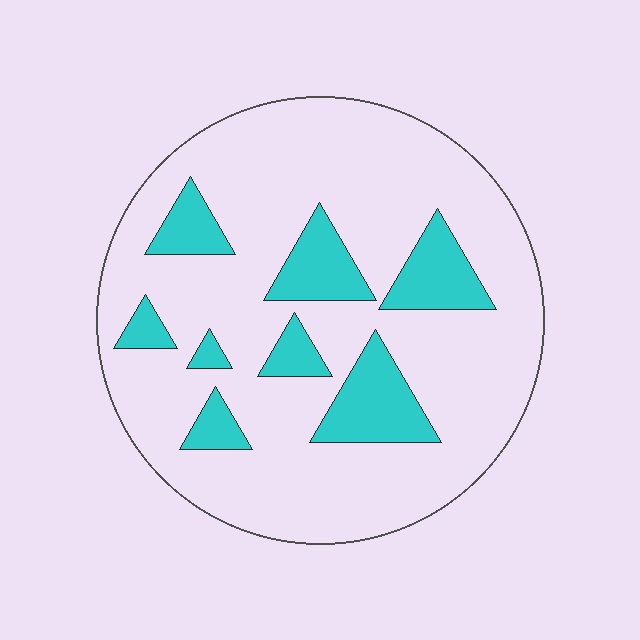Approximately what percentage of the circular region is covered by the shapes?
Approximately 20%.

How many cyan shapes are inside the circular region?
8.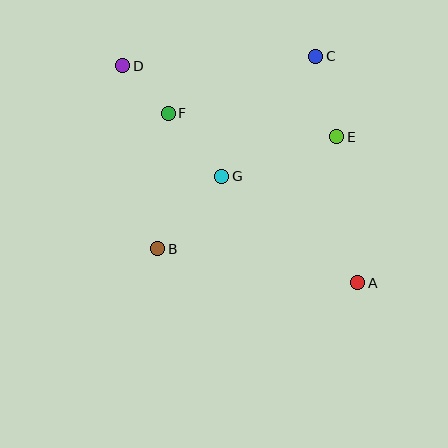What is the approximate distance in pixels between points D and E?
The distance between D and E is approximately 225 pixels.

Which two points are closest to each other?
Points D and F are closest to each other.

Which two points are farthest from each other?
Points A and D are farthest from each other.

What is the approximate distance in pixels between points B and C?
The distance between B and C is approximately 249 pixels.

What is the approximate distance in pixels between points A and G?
The distance between A and G is approximately 173 pixels.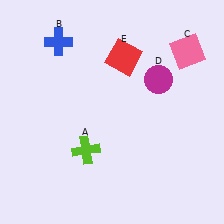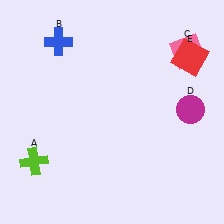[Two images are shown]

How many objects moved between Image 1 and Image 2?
3 objects moved between the two images.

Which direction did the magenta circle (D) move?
The magenta circle (D) moved right.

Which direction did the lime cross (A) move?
The lime cross (A) moved left.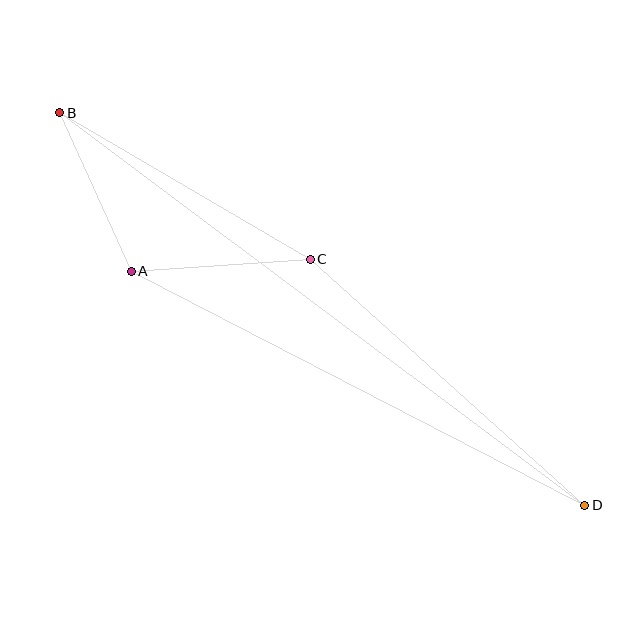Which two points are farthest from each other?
Points B and D are farthest from each other.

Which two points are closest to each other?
Points A and B are closest to each other.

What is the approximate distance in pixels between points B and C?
The distance between B and C is approximately 290 pixels.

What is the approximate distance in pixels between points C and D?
The distance between C and D is approximately 369 pixels.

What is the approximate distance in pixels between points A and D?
The distance between A and D is approximately 510 pixels.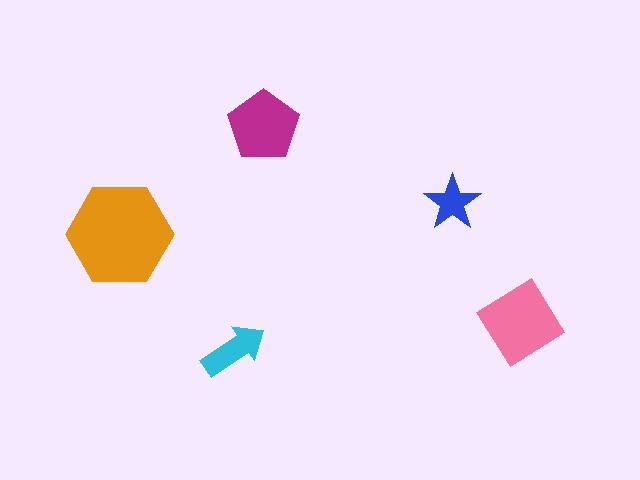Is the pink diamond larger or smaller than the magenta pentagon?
Larger.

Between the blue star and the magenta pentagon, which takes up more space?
The magenta pentagon.